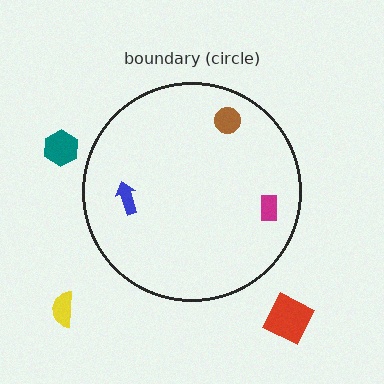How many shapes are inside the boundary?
3 inside, 3 outside.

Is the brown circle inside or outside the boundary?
Inside.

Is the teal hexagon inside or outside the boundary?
Outside.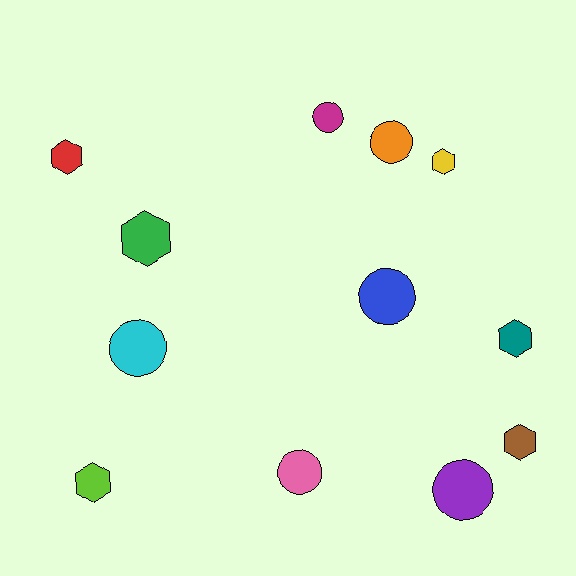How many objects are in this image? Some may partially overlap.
There are 12 objects.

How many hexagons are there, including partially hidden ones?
There are 6 hexagons.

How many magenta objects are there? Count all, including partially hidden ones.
There is 1 magenta object.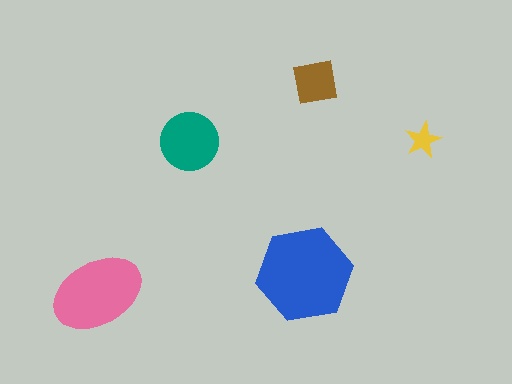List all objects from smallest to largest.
The yellow star, the brown square, the teal circle, the pink ellipse, the blue hexagon.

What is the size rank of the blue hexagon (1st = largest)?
1st.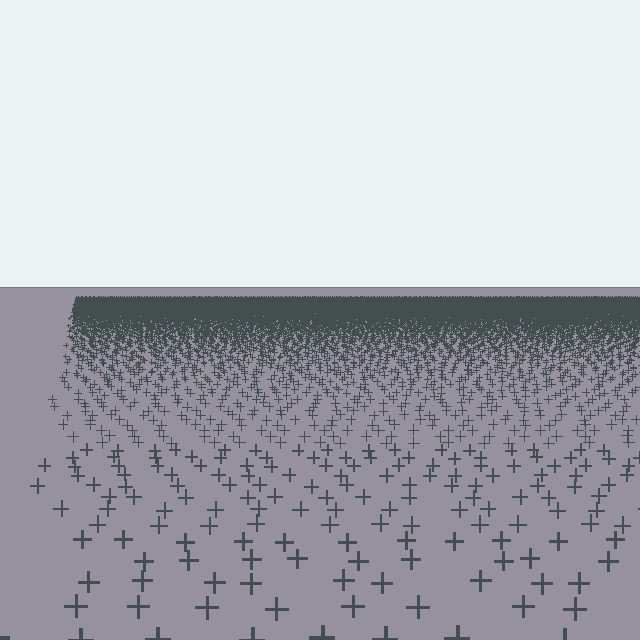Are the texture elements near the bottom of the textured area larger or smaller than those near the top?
Larger. Near the bottom, elements are closer to the viewer and appear at a bigger on-screen size.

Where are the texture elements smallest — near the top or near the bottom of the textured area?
Near the top.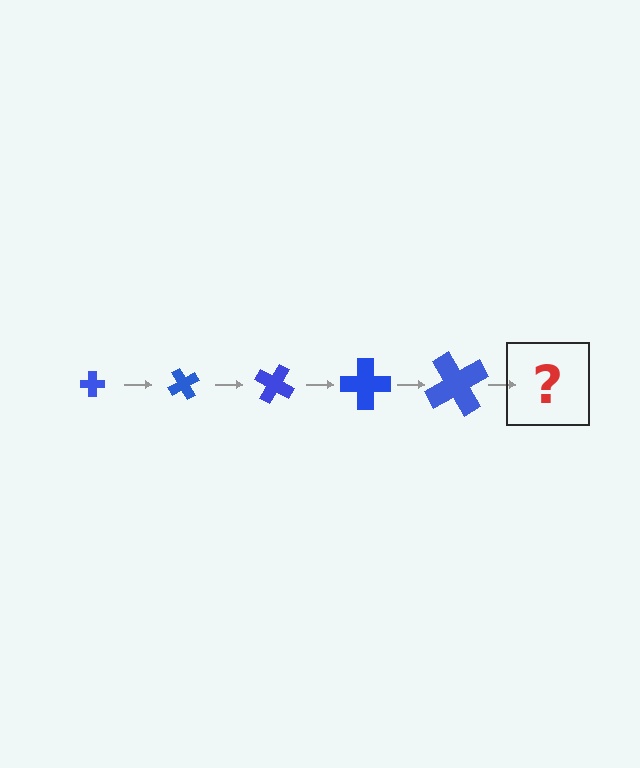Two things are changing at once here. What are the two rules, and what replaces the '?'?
The two rules are that the cross grows larger each step and it rotates 60 degrees each step. The '?' should be a cross, larger than the previous one and rotated 300 degrees from the start.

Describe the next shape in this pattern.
It should be a cross, larger than the previous one and rotated 300 degrees from the start.